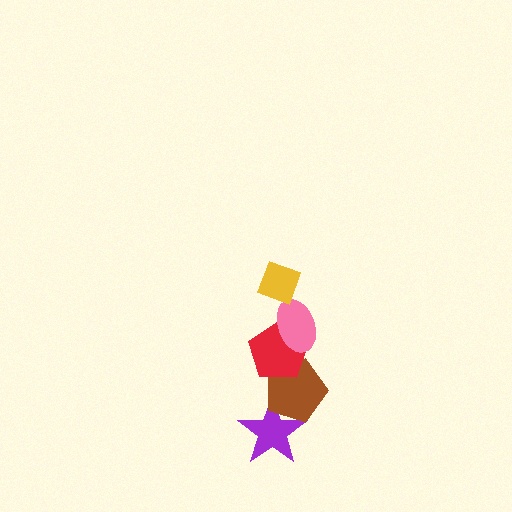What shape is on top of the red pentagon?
The pink ellipse is on top of the red pentagon.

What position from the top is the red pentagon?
The red pentagon is 3rd from the top.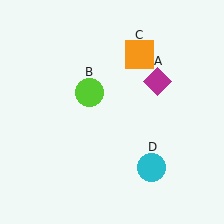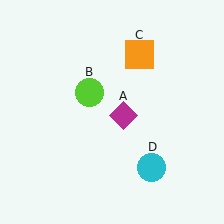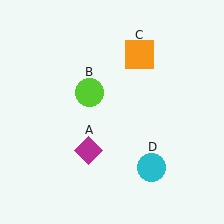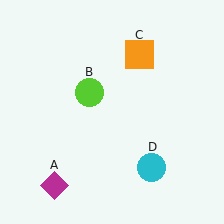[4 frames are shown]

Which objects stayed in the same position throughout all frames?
Lime circle (object B) and orange square (object C) and cyan circle (object D) remained stationary.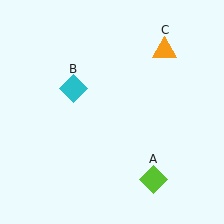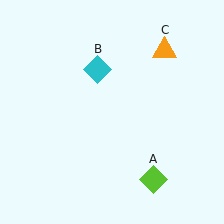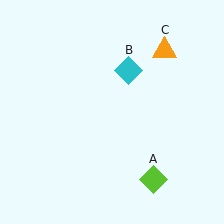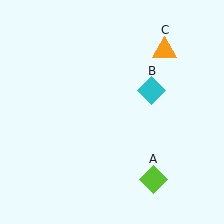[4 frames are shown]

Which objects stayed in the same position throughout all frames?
Lime diamond (object A) and orange triangle (object C) remained stationary.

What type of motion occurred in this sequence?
The cyan diamond (object B) rotated clockwise around the center of the scene.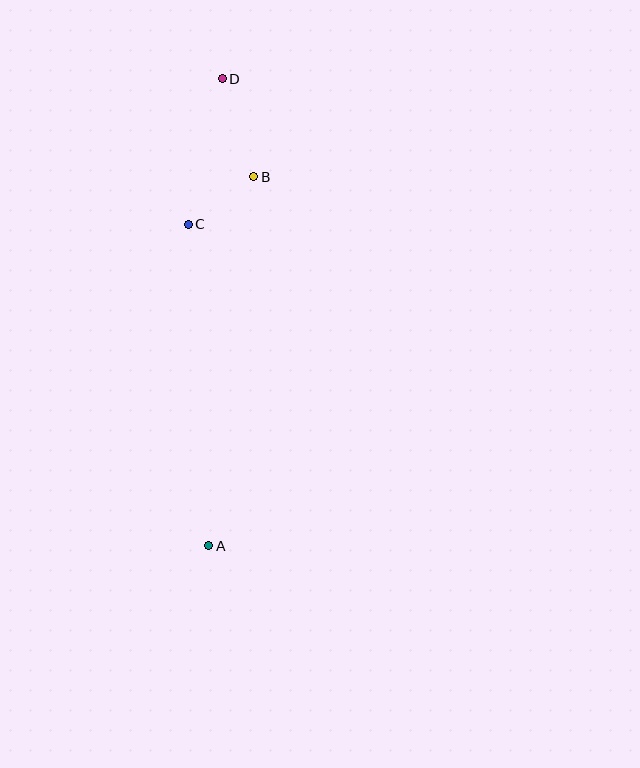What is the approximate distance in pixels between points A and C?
The distance between A and C is approximately 322 pixels.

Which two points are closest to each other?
Points B and C are closest to each other.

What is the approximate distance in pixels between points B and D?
The distance between B and D is approximately 103 pixels.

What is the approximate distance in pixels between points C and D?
The distance between C and D is approximately 149 pixels.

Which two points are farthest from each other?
Points A and D are farthest from each other.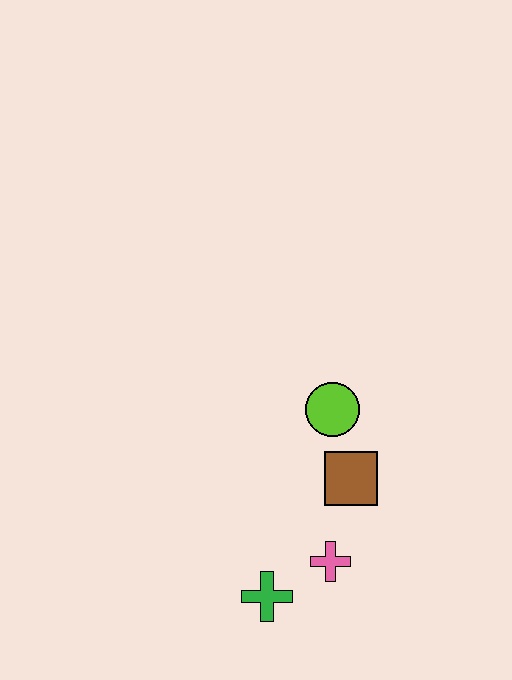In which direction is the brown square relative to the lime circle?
The brown square is below the lime circle.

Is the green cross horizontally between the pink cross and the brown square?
No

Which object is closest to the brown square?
The lime circle is closest to the brown square.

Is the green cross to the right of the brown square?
No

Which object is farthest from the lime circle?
The green cross is farthest from the lime circle.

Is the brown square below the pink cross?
No